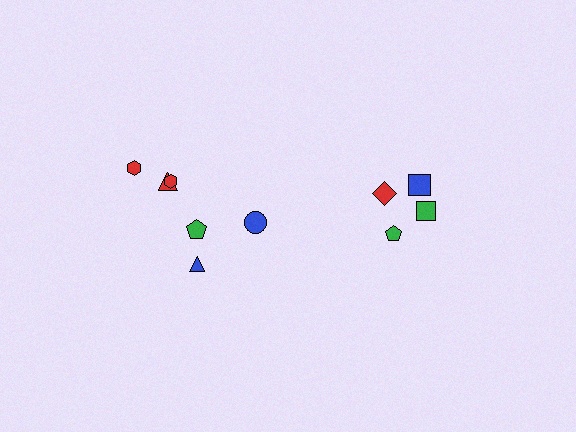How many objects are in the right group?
There are 4 objects.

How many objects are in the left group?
There are 6 objects.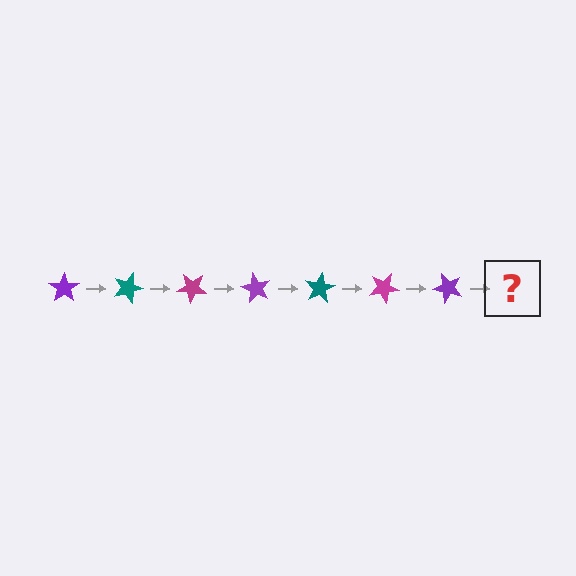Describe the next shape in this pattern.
It should be a teal star, rotated 140 degrees from the start.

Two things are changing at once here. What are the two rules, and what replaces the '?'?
The two rules are that it rotates 20 degrees each step and the color cycles through purple, teal, and magenta. The '?' should be a teal star, rotated 140 degrees from the start.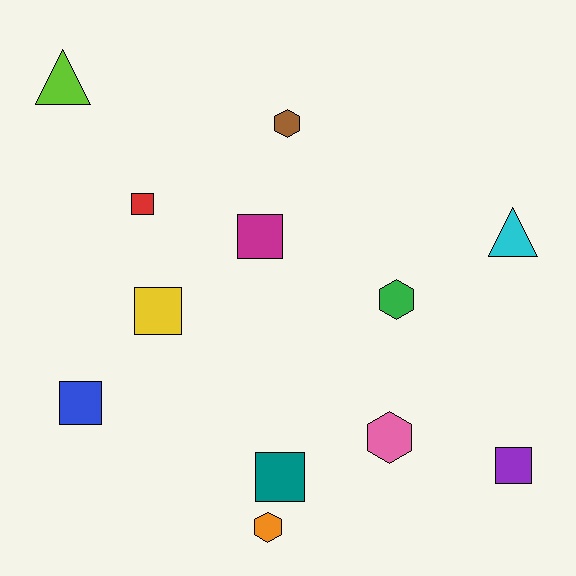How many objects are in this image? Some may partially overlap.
There are 12 objects.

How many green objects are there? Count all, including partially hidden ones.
There is 1 green object.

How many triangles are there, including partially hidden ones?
There are 2 triangles.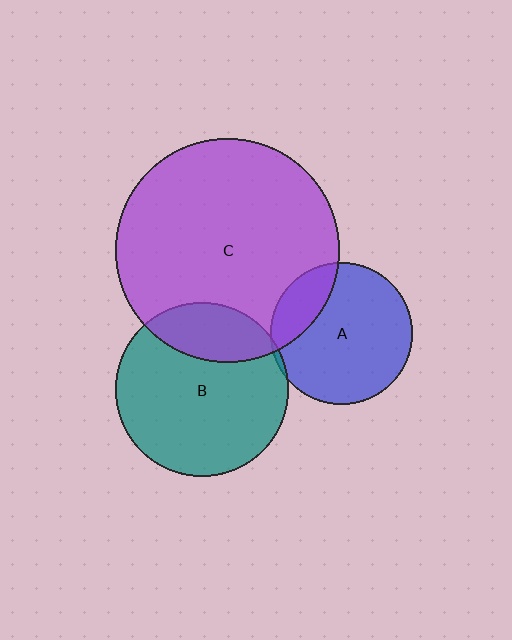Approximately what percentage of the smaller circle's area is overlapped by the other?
Approximately 5%.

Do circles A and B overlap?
Yes.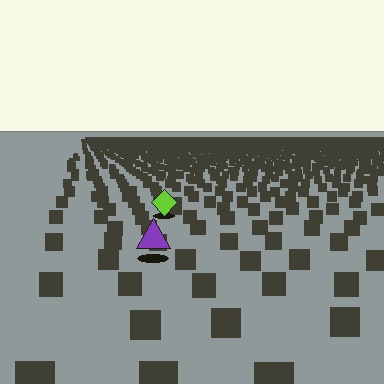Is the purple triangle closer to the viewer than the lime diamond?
Yes. The purple triangle is closer — you can tell from the texture gradient: the ground texture is coarser near it.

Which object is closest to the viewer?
The purple triangle is closest. The texture marks near it are larger and more spread out.